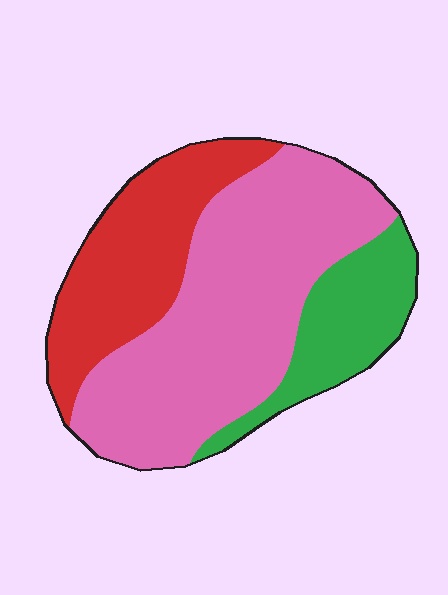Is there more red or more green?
Red.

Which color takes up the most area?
Pink, at roughly 55%.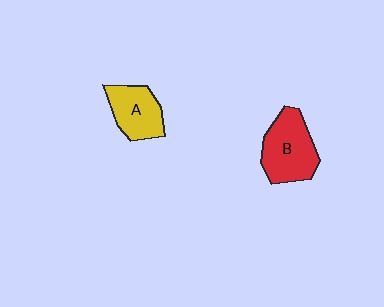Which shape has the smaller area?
Shape A (yellow).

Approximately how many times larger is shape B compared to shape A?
Approximately 1.3 times.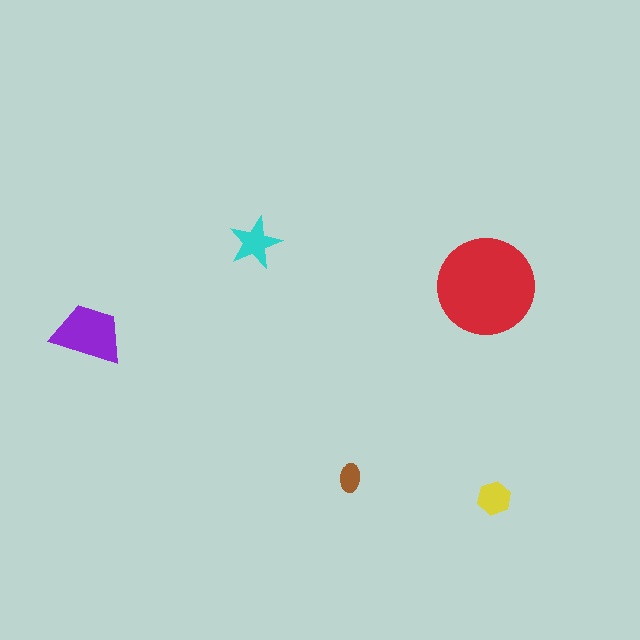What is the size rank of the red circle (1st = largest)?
1st.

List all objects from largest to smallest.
The red circle, the purple trapezoid, the cyan star, the yellow hexagon, the brown ellipse.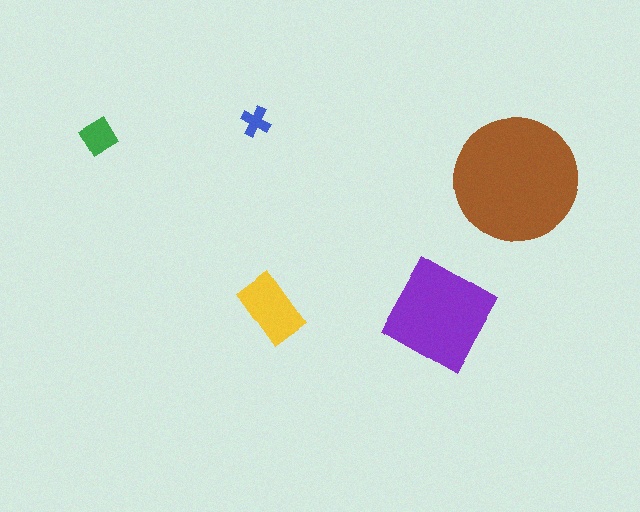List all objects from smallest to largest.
The blue cross, the green square, the yellow rectangle, the purple diamond, the brown circle.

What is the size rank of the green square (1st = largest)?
4th.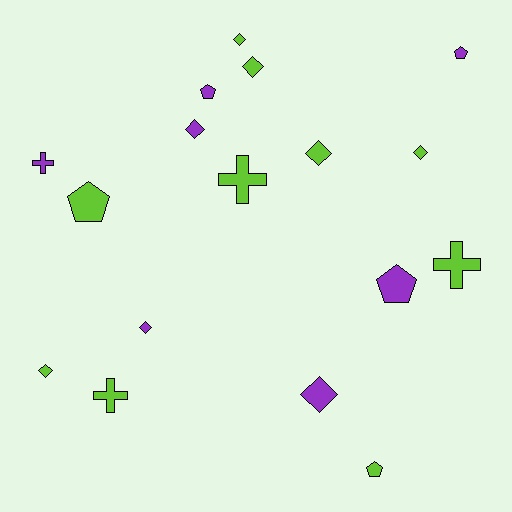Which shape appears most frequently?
Diamond, with 8 objects.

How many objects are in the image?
There are 17 objects.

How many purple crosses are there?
There is 1 purple cross.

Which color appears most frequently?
Lime, with 10 objects.